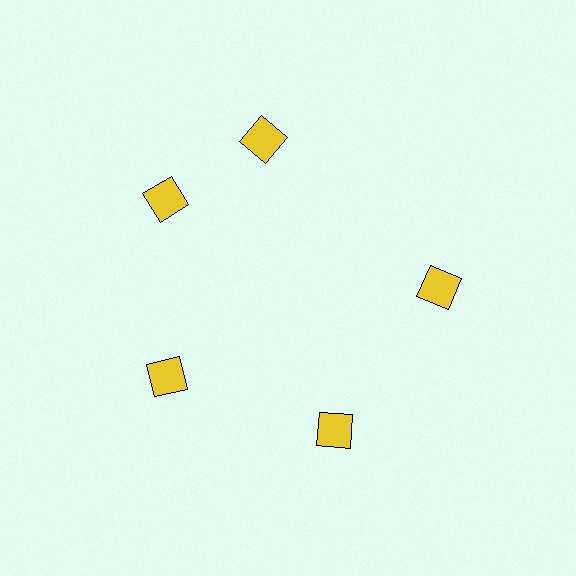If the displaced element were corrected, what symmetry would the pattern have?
It would have 5-fold rotational symmetry — the pattern would map onto itself every 72 degrees.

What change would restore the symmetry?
The symmetry would be restored by rotating it back into even spacing with its neighbors so that all 5 squares sit at equal angles and equal distance from the center.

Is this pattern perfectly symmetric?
No. The 5 yellow squares are arranged in a ring, but one element near the 1 o'clock position is rotated out of alignment along the ring, breaking the 5-fold rotational symmetry.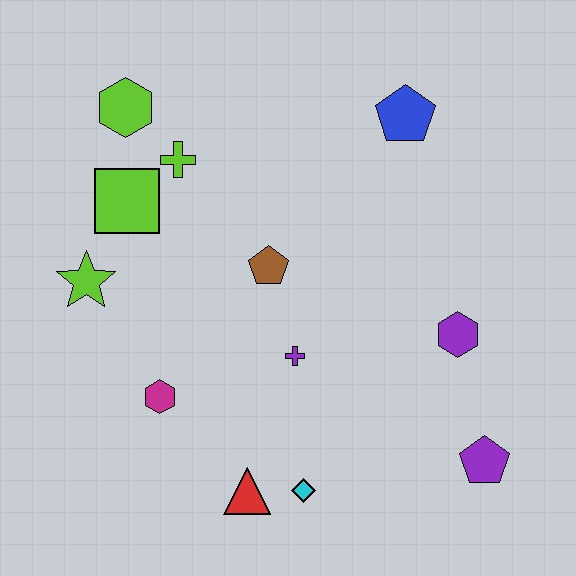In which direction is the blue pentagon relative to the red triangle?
The blue pentagon is above the red triangle.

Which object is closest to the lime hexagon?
The lime cross is closest to the lime hexagon.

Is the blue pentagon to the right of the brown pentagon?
Yes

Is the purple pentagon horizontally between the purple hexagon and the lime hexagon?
No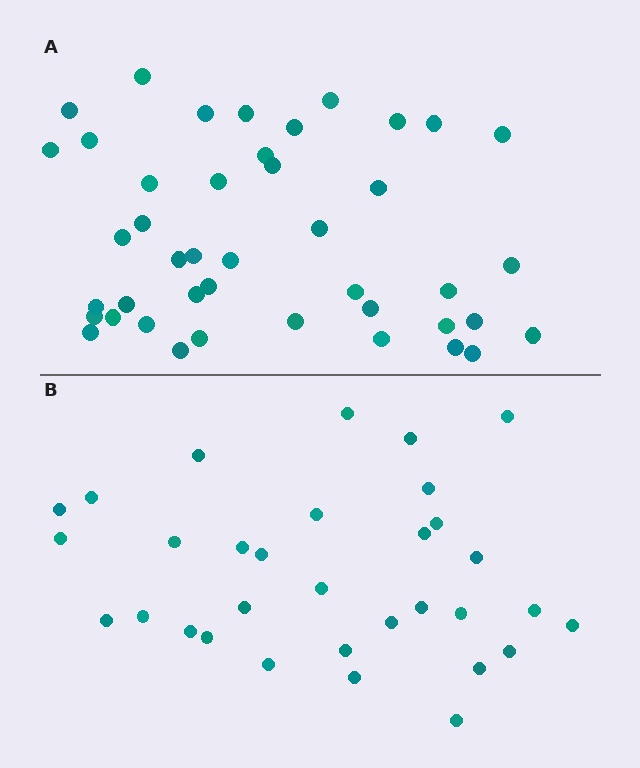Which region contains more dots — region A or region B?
Region A (the top region) has more dots.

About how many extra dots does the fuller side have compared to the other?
Region A has roughly 12 or so more dots than region B.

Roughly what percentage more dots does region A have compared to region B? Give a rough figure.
About 35% more.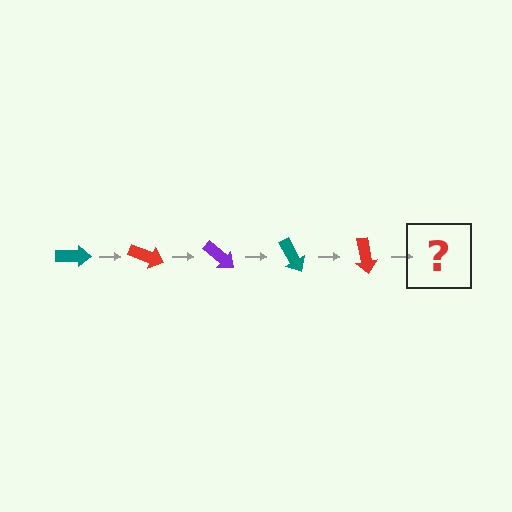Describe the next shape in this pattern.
It should be a purple arrow, rotated 100 degrees from the start.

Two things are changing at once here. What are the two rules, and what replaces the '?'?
The two rules are that it rotates 20 degrees each step and the color cycles through teal, red, and purple. The '?' should be a purple arrow, rotated 100 degrees from the start.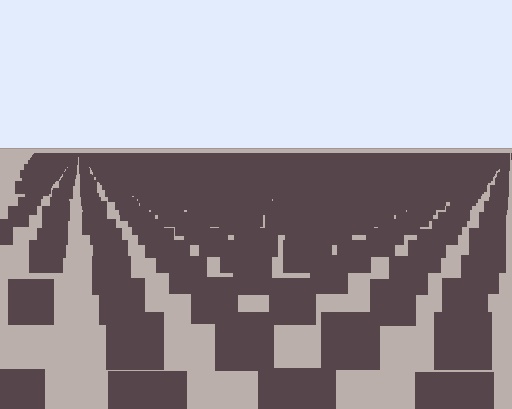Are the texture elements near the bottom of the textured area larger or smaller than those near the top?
Larger. Near the bottom, elements are closer to the viewer and appear at a bigger on-screen size.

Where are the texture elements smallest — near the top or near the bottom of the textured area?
Near the top.